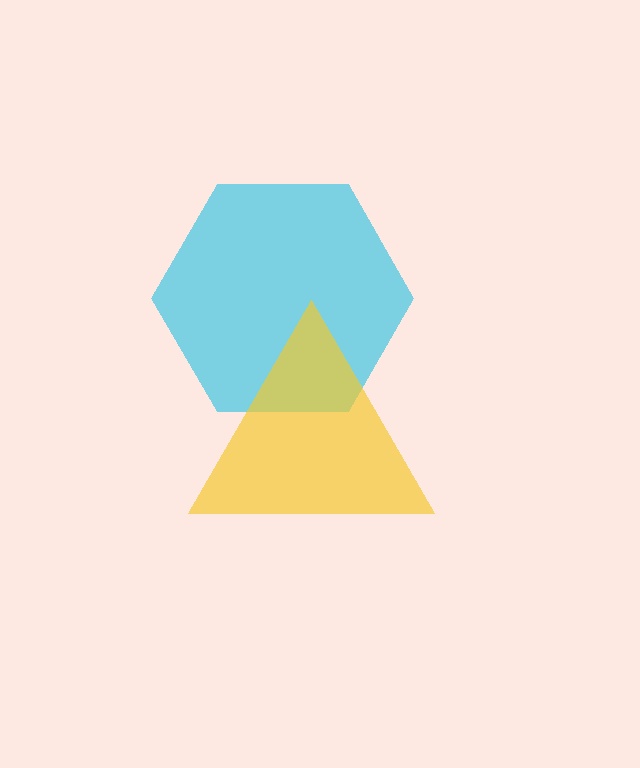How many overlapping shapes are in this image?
There are 2 overlapping shapes in the image.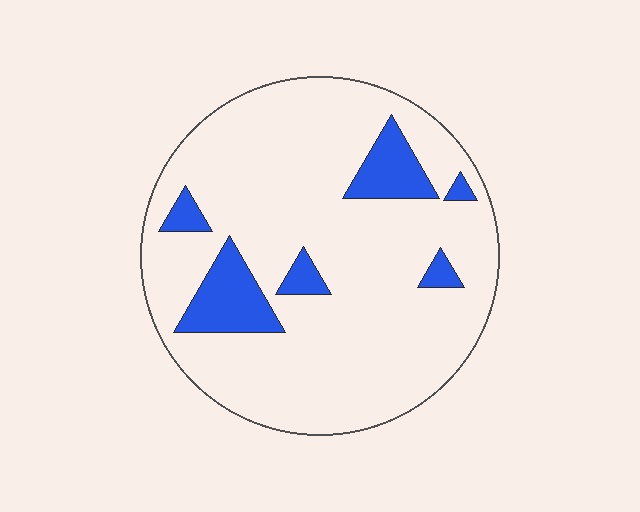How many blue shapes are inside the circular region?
6.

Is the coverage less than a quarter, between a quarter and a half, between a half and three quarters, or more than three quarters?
Less than a quarter.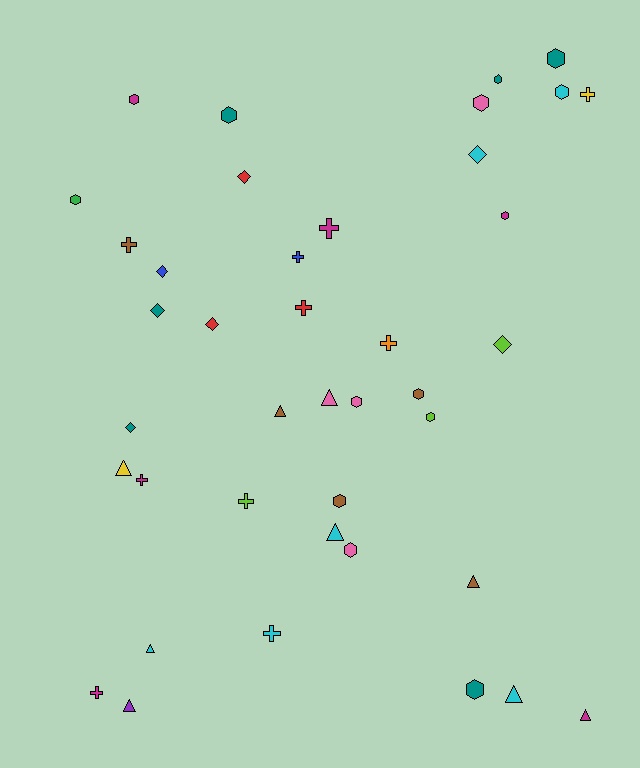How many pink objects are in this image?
There are 4 pink objects.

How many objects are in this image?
There are 40 objects.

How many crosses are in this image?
There are 10 crosses.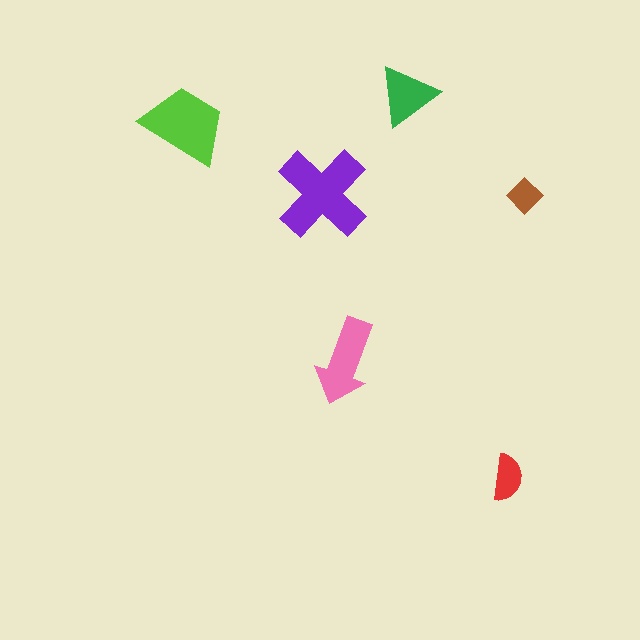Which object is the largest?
The purple cross.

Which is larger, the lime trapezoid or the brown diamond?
The lime trapezoid.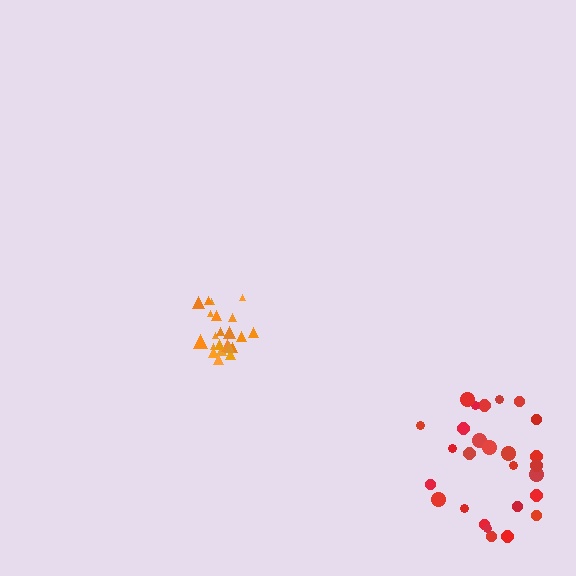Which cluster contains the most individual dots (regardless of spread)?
Red (27).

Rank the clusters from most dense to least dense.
orange, red.